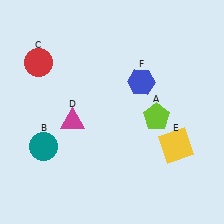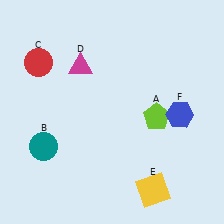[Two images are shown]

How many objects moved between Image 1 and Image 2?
3 objects moved between the two images.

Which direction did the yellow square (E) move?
The yellow square (E) moved down.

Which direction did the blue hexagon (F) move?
The blue hexagon (F) moved right.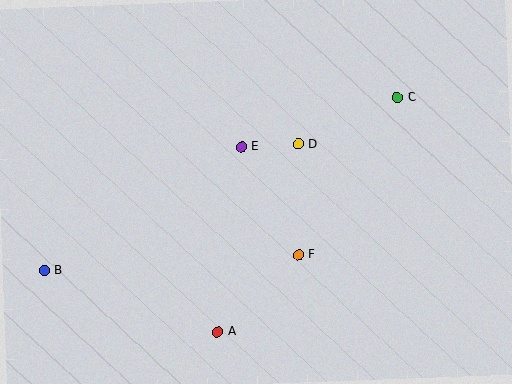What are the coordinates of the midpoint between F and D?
The midpoint between F and D is at (298, 200).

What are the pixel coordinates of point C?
Point C is at (397, 98).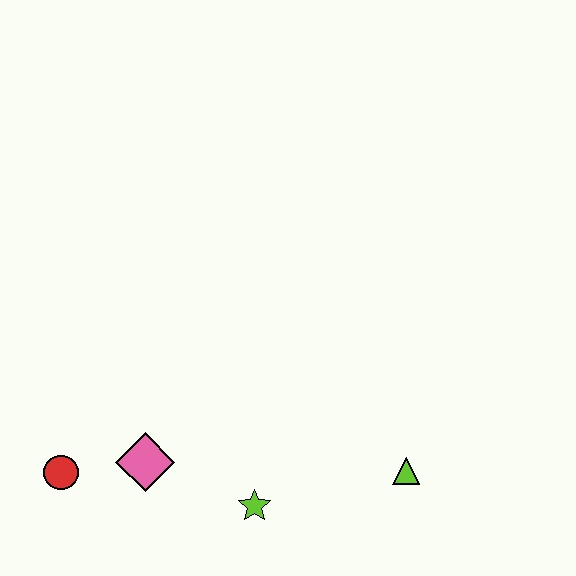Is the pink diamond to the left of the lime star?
Yes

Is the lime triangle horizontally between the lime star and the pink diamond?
No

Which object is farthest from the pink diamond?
The lime triangle is farthest from the pink diamond.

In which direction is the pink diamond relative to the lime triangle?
The pink diamond is to the left of the lime triangle.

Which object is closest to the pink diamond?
The red circle is closest to the pink diamond.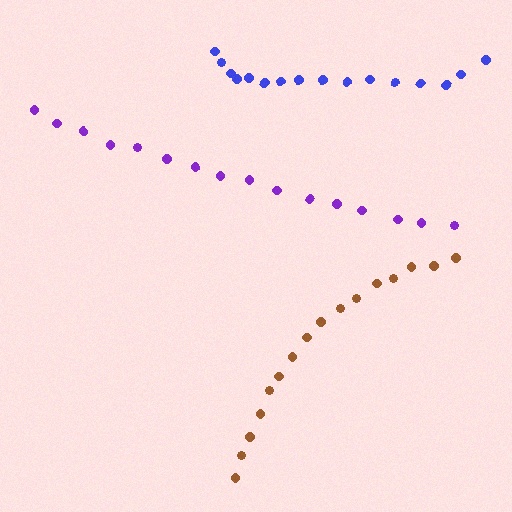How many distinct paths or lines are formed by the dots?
There are 3 distinct paths.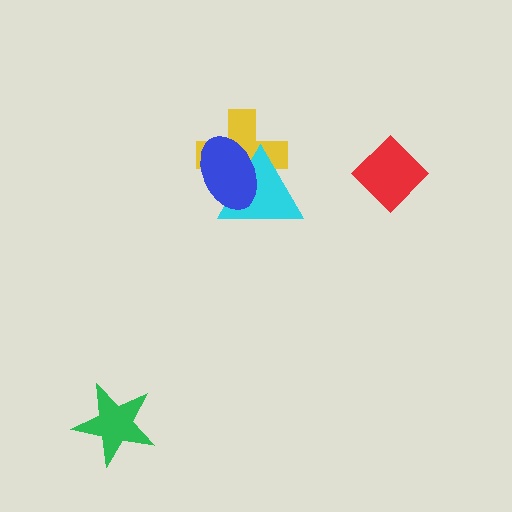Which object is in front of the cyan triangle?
The blue ellipse is in front of the cyan triangle.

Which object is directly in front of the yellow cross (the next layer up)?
The cyan triangle is directly in front of the yellow cross.